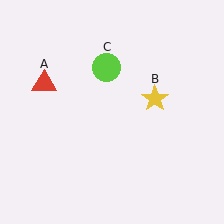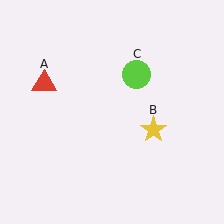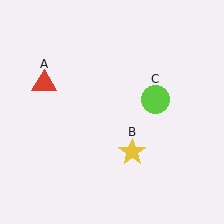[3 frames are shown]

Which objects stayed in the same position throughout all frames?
Red triangle (object A) remained stationary.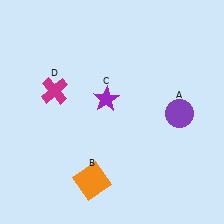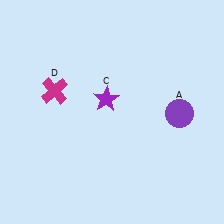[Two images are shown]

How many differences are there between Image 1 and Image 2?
There is 1 difference between the two images.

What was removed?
The orange square (B) was removed in Image 2.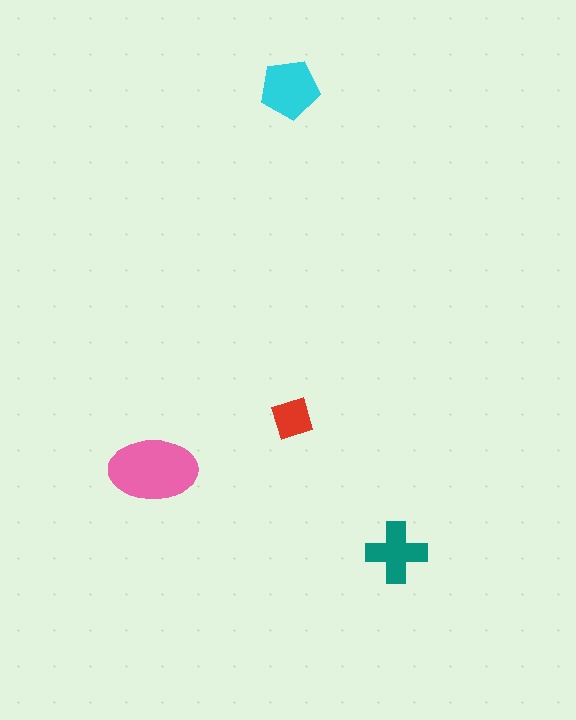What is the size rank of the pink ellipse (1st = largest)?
1st.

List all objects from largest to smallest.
The pink ellipse, the cyan pentagon, the teal cross, the red diamond.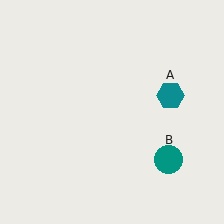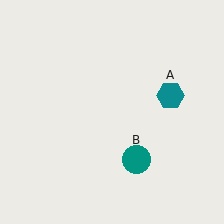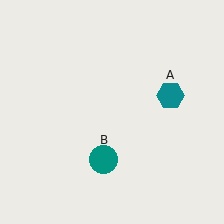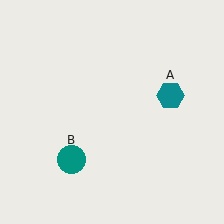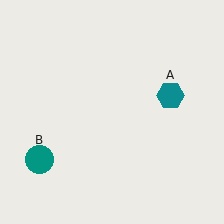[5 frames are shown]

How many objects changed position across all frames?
1 object changed position: teal circle (object B).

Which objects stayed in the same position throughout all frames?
Teal hexagon (object A) remained stationary.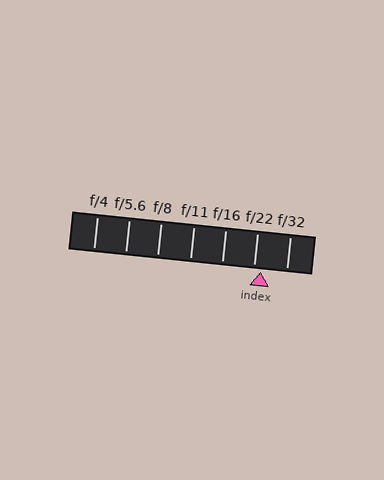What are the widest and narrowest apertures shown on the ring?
The widest aperture shown is f/4 and the narrowest is f/32.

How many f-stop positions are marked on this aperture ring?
There are 7 f-stop positions marked.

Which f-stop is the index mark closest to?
The index mark is closest to f/22.